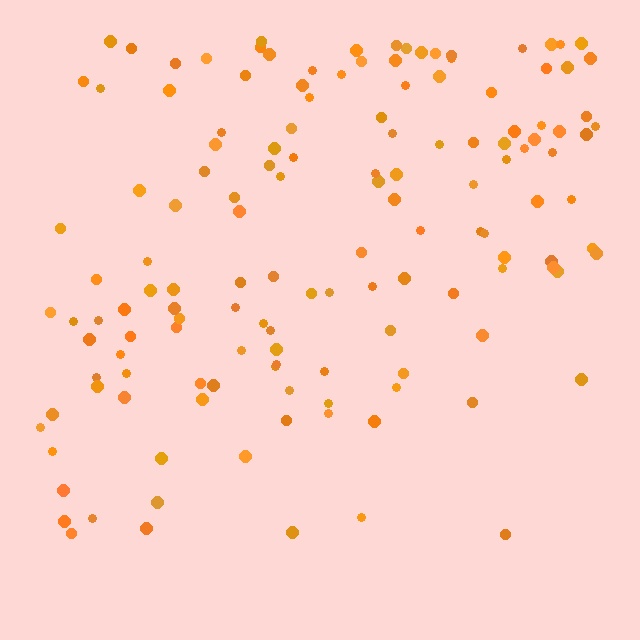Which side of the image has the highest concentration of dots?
The top.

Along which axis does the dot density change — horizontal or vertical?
Vertical.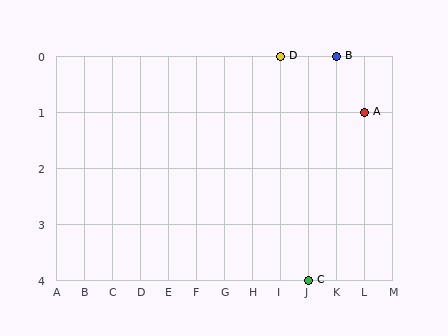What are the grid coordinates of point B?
Point B is at grid coordinates (K, 0).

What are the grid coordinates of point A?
Point A is at grid coordinates (L, 1).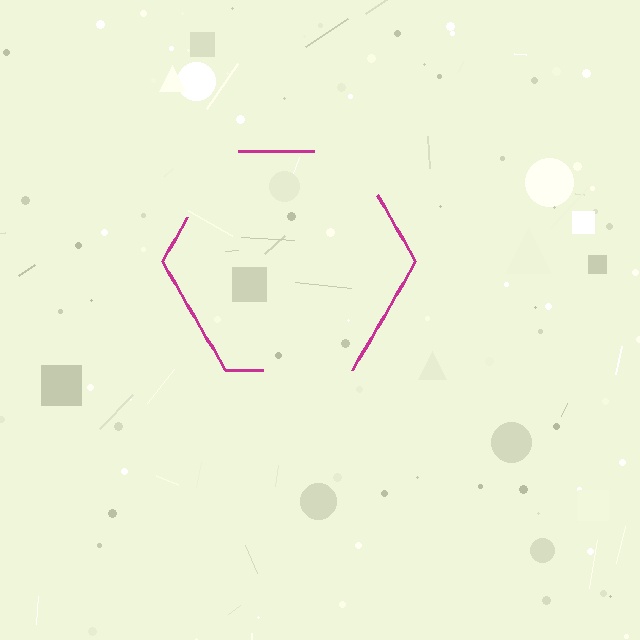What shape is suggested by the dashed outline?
The dashed outline suggests a hexagon.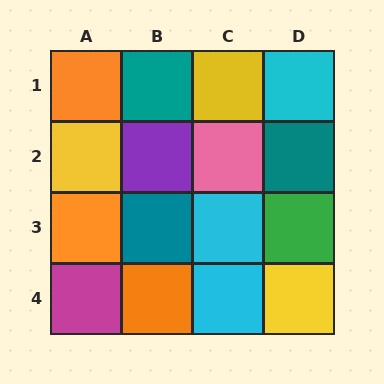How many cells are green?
1 cell is green.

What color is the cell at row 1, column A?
Orange.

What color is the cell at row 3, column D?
Green.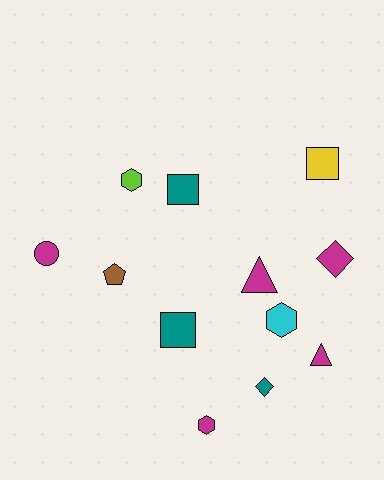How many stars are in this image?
There are no stars.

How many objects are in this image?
There are 12 objects.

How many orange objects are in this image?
There are no orange objects.